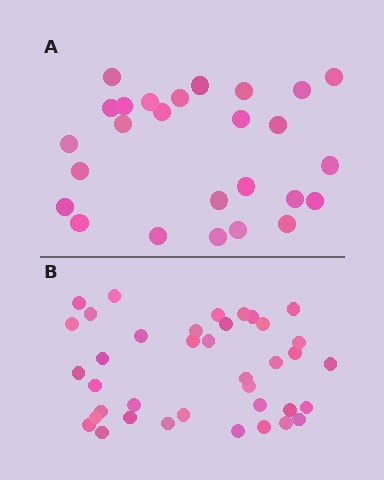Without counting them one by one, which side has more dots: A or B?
Region B (the bottom region) has more dots.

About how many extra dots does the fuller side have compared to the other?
Region B has roughly 12 or so more dots than region A.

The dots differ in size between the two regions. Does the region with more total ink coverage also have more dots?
No. Region A has more total ink coverage because its dots are larger, but region B actually contains more individual dots. Total area can be misleading — the number of items is what matters here.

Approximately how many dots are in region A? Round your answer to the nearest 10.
About 30 dots. (The exact count is 26, which rounds to 30.)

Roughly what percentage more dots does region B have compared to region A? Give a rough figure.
About 45% more.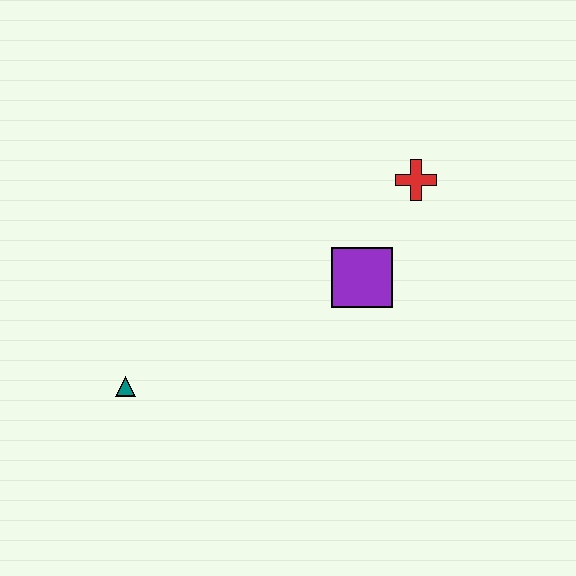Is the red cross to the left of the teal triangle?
No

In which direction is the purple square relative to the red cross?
The purple square is below the red cross.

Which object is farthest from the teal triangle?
The red cross is farthest from the teal triangle.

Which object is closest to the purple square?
The red cross is closest to the purple square.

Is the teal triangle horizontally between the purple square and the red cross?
No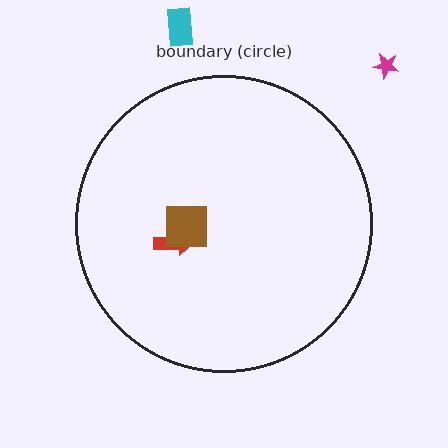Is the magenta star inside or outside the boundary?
Outside.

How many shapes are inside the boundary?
2 inside, 2 outside.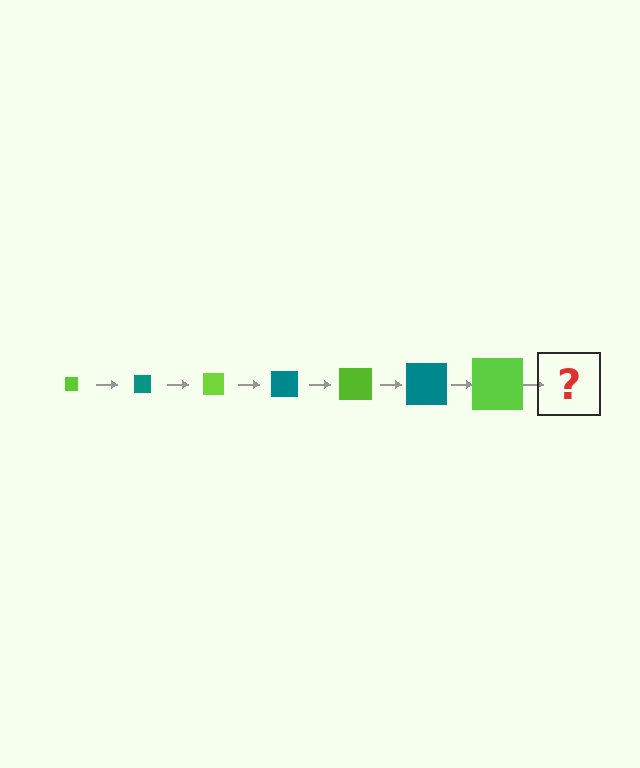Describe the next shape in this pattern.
It should be a teal square, larger than the previous one.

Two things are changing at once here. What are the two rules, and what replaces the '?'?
The two rules are that the square grows larger each step and the color cycles through lime and teal. The '?' should be a teal square, larger than the previous one.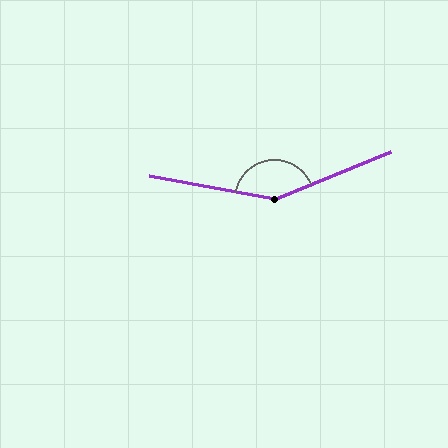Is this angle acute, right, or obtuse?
It is obtuse.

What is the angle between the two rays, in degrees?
Approximately 148 degrees.